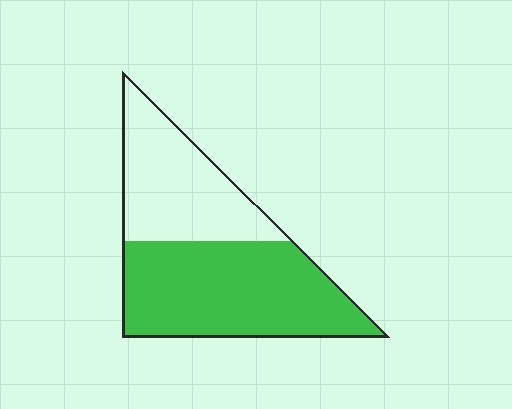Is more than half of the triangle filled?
Yes.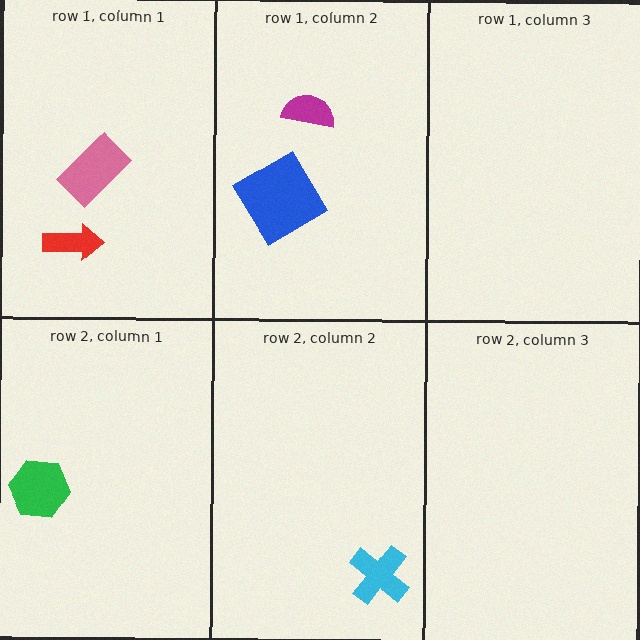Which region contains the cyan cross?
The row 2, column 2 region.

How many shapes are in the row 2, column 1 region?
1.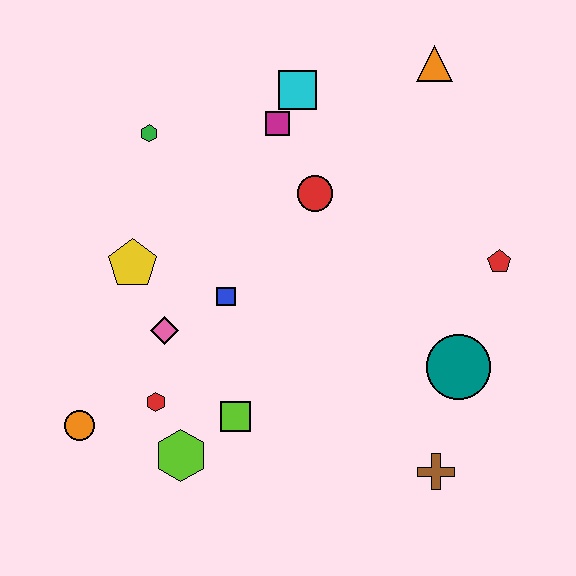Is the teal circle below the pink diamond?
Yes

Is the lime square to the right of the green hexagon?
Yes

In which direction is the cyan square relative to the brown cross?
The cyan square is above the brown cross.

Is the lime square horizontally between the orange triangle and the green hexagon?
Yes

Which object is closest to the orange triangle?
The cyan square is closest to the orange triangle.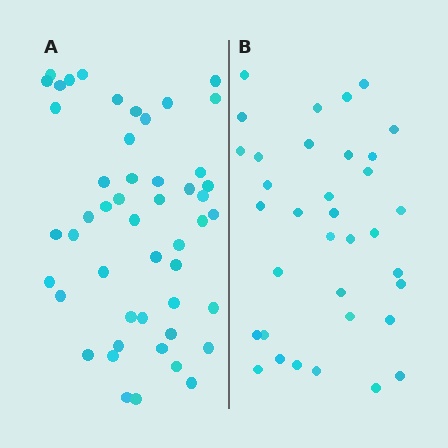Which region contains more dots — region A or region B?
Region A (the left region) has more dots.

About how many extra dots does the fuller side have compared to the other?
Region A has approximately 15 more dots than region B.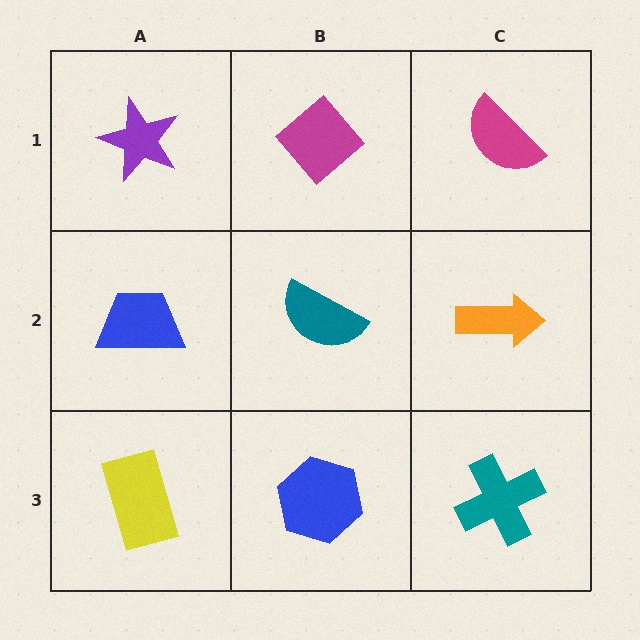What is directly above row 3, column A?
A blue trapezoid.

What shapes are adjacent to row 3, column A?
A blue trapezoid (row 2, column A), a blue hexagon (row 3, column B).